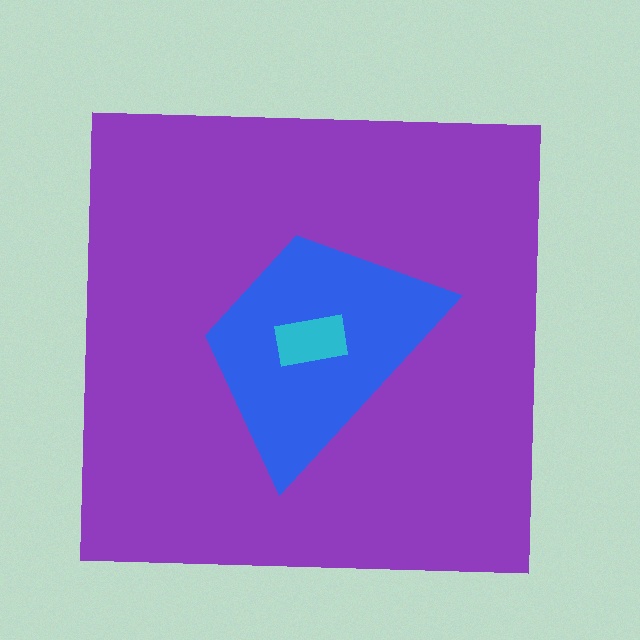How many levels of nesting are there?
3.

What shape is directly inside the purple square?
The blue trapezoid.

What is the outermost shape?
The purple square.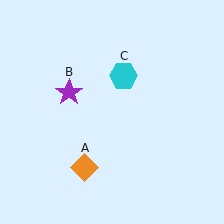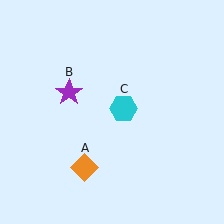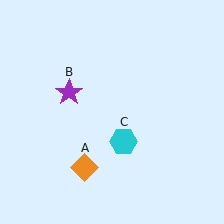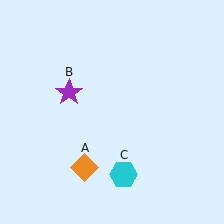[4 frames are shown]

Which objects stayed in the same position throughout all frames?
Orange diamond (object A) and purple star (object B) remained stationary.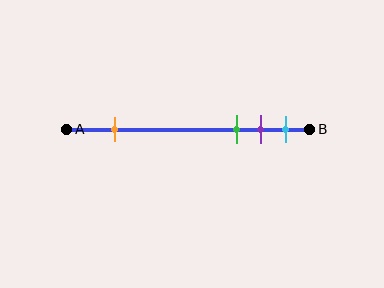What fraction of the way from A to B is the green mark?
The green mark is approximately 70% (0.7) of the way from A to B.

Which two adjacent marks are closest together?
The purple and cyan marks are the closest adjacent pair.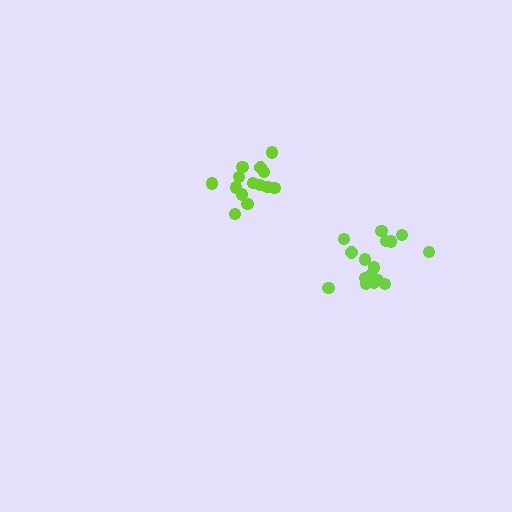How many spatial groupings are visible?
There are 2 spatial groupings.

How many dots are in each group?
Group 1: 15 dots, Group 2: 16 dots (31 total).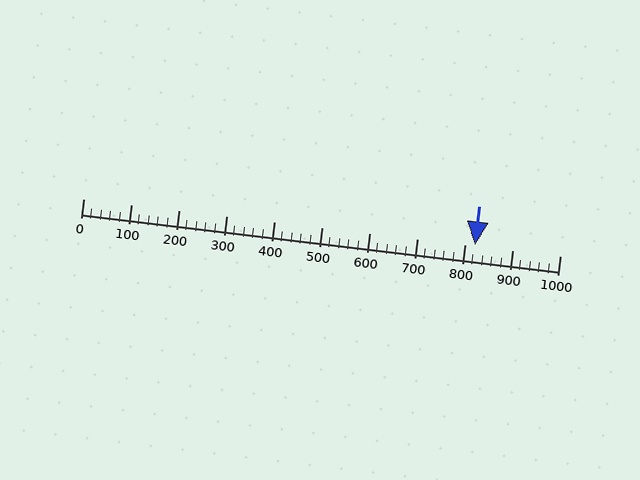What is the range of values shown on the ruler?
The ruler shows values from 0 to 1000.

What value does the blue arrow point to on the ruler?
The blue arrow points to approximately 822.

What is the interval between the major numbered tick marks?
The major tick marks are spaced 100 units apart.